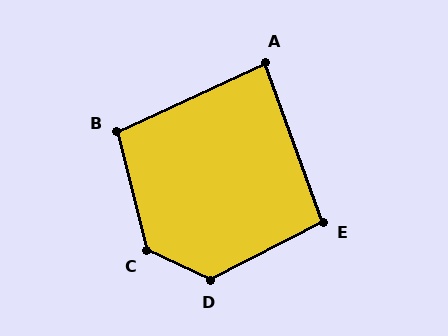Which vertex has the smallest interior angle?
A, at approximately 85 degrees.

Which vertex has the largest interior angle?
C, at approximately 129 degrees.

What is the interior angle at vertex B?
Approximately 101 degrees (obtuse).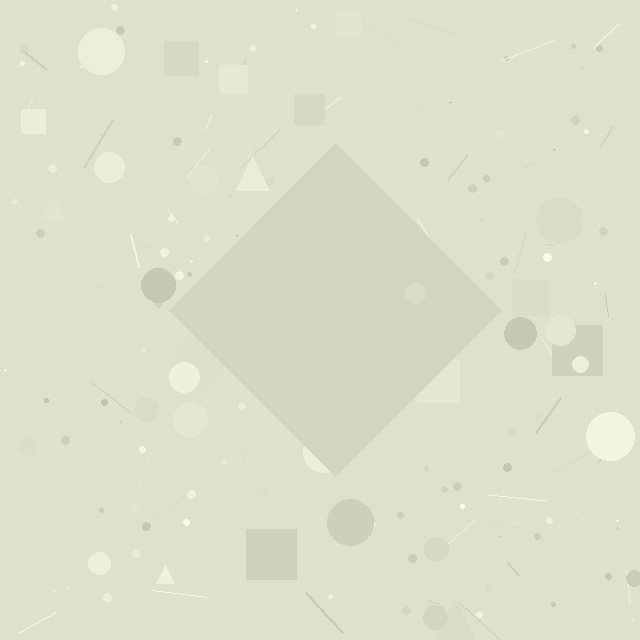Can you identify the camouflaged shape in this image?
The camouflaged shape is a diamond.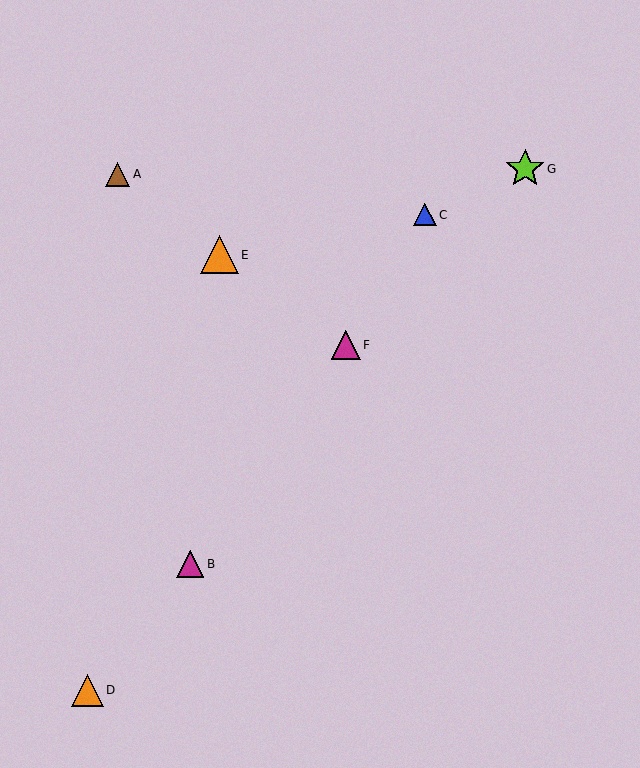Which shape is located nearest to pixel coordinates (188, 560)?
The magenta triangle (labeled B) at (190, 564) is nearest to that location.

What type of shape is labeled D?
Shape D is an orange triangle.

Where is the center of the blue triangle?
The center of the blue triangle is at (425, 215).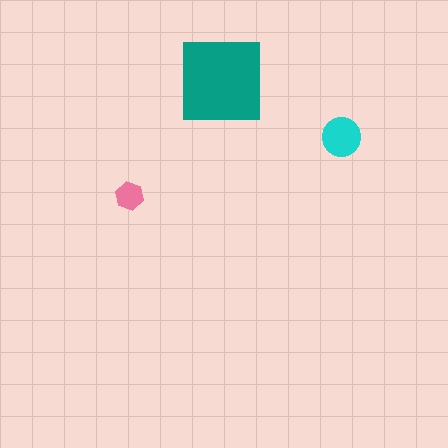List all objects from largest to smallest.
The teal square, the cyan circle, the pink hexagon.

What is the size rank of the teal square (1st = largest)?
1st.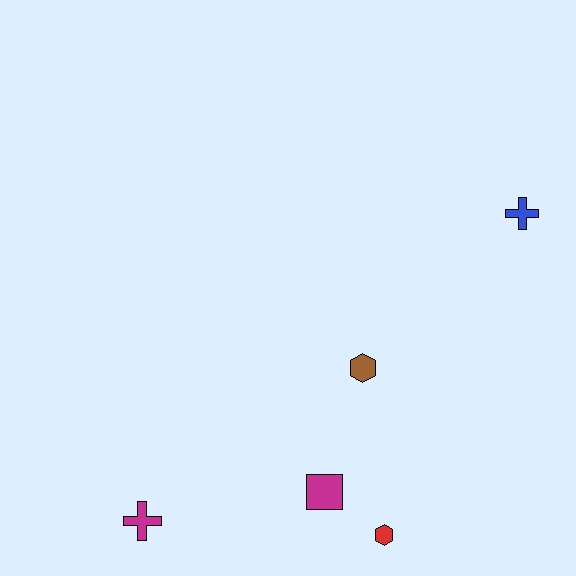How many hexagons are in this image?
There are 2 hexagons.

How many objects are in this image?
There are 5 objects.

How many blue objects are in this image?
There is 1 blue object.